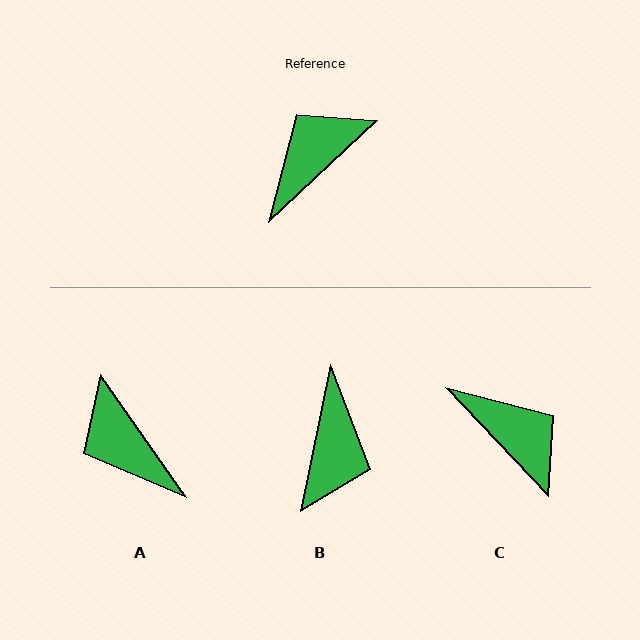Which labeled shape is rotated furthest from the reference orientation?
B, about 145 degrees away.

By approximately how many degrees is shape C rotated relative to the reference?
Approximately 90 degrees clockwise.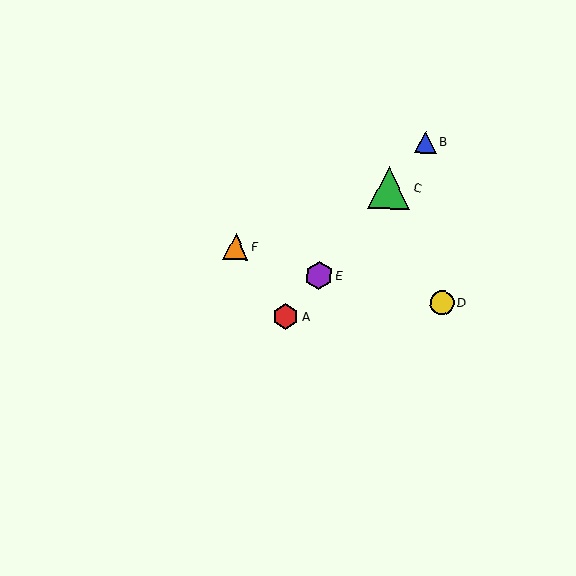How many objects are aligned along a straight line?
4 objects (A, B, C, E) are aligned along a straight line.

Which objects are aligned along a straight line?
Objects A, B, C, E are aligned along a straight line.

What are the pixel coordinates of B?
Object B is at (425, 142).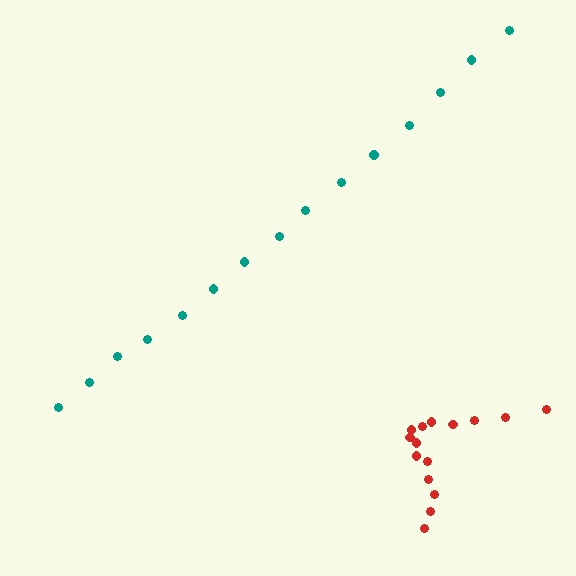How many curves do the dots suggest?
There are 2 distinct paths.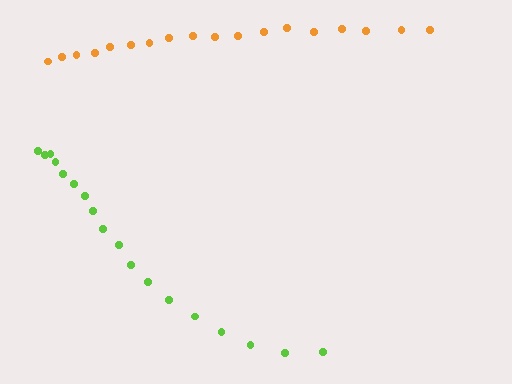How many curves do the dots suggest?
There are 2 distinct paths.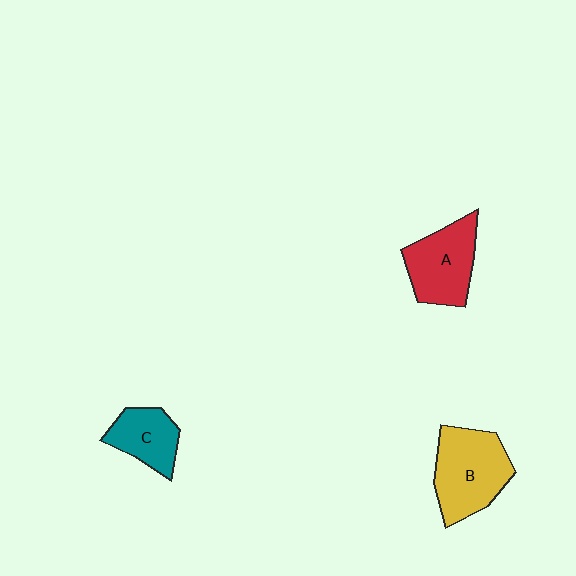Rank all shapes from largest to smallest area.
From largest to smallest: B (yellow), A (red), C (teal).